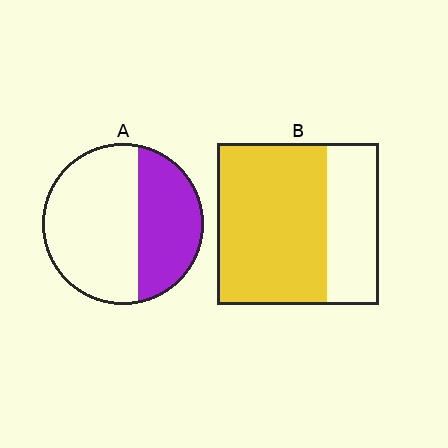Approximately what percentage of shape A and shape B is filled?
A is approximately 40% and B is approximately 70%.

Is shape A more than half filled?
No.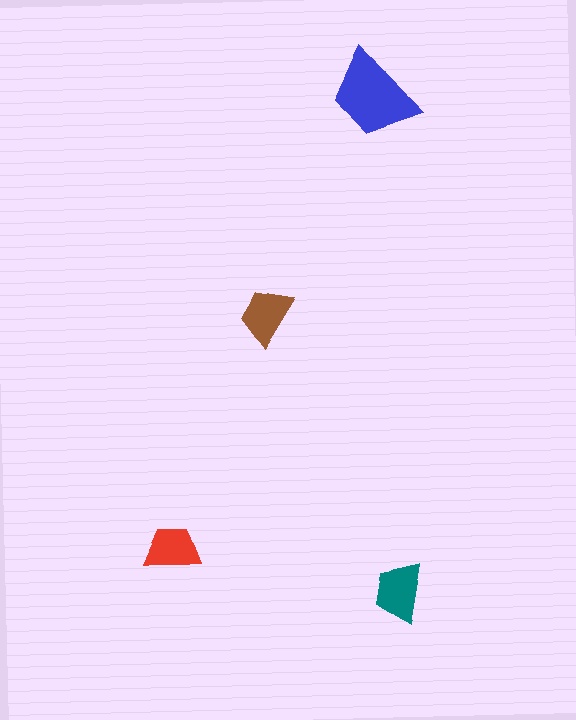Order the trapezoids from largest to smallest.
the blue one, the teal one, the brown one, the red one.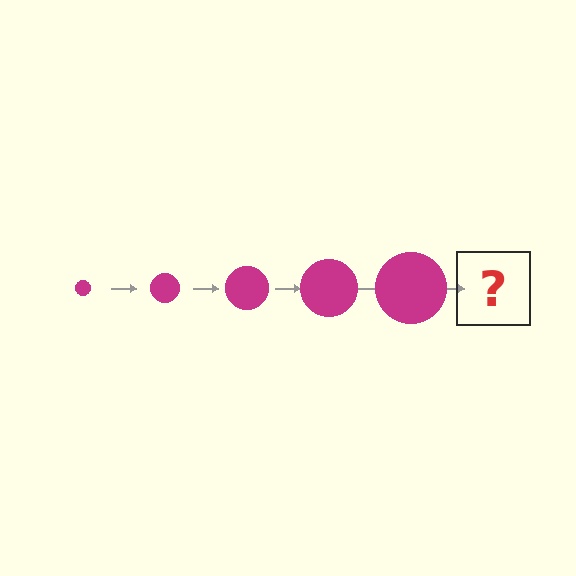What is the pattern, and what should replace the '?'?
The pattern is that the circle gets progressively larger each step. The '?' should be a magenta circle, larger than the previous one.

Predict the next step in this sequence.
The next step is a magenta circle, larger than the previous one.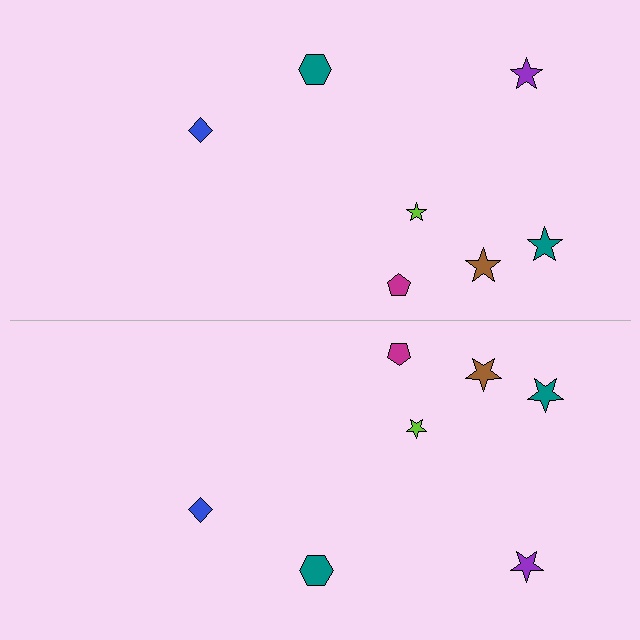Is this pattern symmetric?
Yes, this pattern has bilateral (reflection) symmetry.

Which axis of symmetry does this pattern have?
The pattern has a horizontal axis of symmetry running through the center of the image.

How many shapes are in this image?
There are 14 shapes in this image.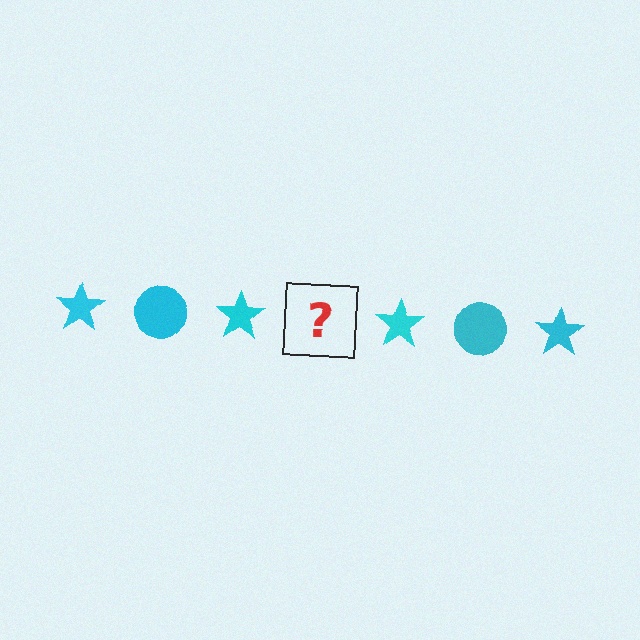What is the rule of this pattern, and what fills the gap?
The rule is that the pattern cycles through star, circle shapes in cyan. The gap should be filled with a cyan circle.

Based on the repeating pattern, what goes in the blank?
The blank should be a cyan circle.